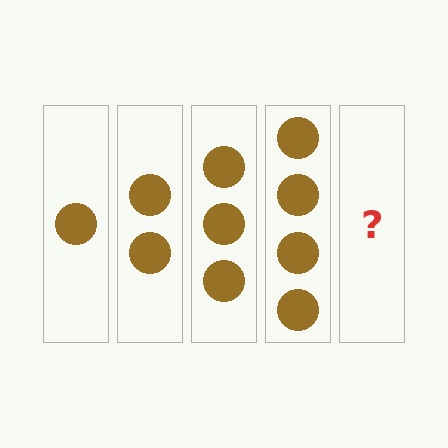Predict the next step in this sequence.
The next step is 5 circles.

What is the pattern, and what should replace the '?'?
The pattern is that each step adds one more circle. The '?' should be 5 circles.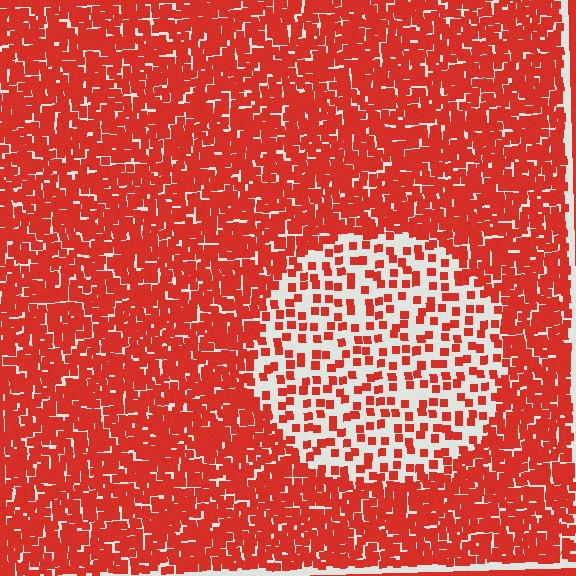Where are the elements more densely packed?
The elements are more densely packed outside the circle boundary.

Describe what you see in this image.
The image contains small red elements arranged at two different densities. A circle-shaped region is visible where the elements are less densely packed than the surrounding area.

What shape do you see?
I see a circle.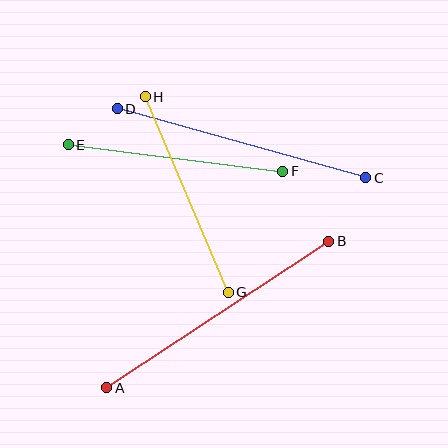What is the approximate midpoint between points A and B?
The midpoint is at approximately (218, 315) pixels.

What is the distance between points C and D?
The distance is approximately 258 pixels.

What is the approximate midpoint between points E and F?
The midpoint is at approximately (176, 158) pixels.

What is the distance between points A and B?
The distance is approximately 266 pixels.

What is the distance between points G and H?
The distance is approximately 212 pixels.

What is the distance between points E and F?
The distance is approximately 216 pixels.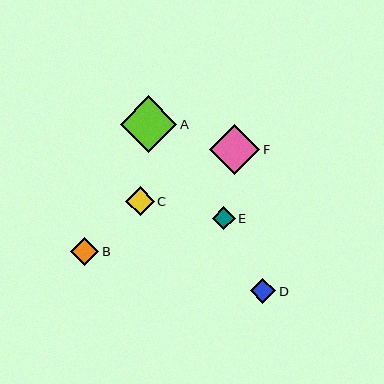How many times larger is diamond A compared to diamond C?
Diamond A is approximately 2.0 times the size of diamond C.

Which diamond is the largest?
Diamond A is the largest with a size of approximately 57 pixels.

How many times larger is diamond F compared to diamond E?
Diamond F is approximately 2.2 times the size of diamond E.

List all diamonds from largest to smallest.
From largest to smallest: A, F, C, B, D, E.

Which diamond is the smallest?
Diamond E is the smallest with a size of approximately 23 pixels.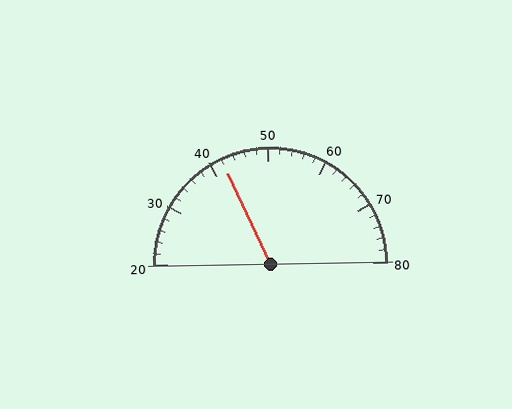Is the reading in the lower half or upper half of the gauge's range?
The reading is in the lower half of the range (20 to 80).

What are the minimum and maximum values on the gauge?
The gauge ranges from 20 to 80.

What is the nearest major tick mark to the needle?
The nearest major tick mark is 40.